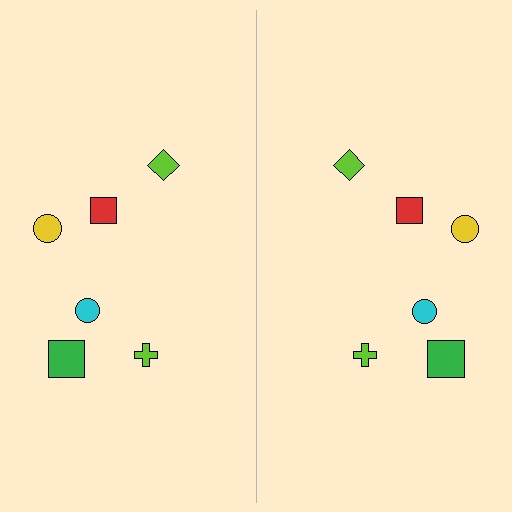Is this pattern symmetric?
Yes, this pattern has bilateral (reflection) symmetry.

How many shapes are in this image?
There are 12 shapes in this image.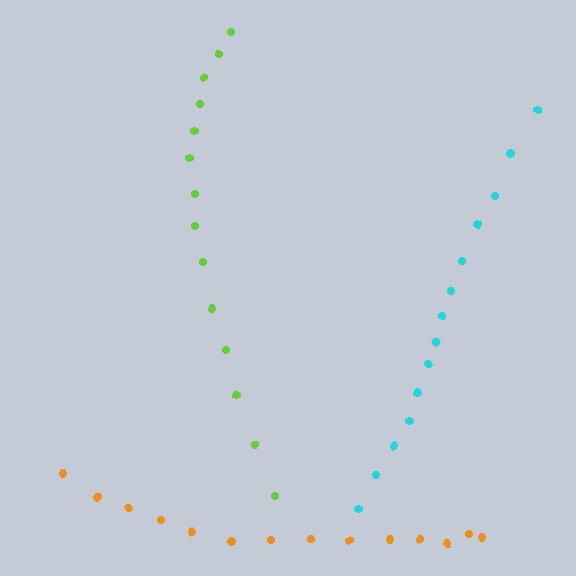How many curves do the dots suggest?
There are 3 distinct paths.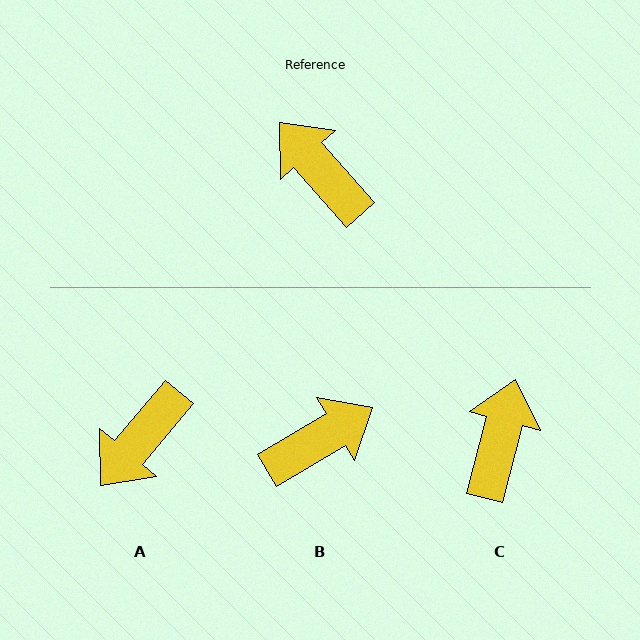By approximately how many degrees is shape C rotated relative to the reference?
Approximately 56 degrees clockwise.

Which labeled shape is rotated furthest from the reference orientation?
B, about 100 degrees away.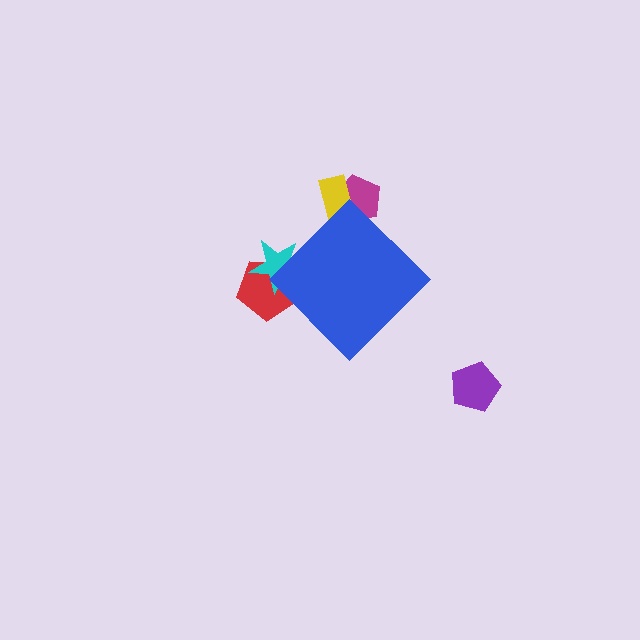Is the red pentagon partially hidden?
Yes, the red pentagon is partially hidden behind the blue diamond.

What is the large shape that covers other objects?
A blue diamond.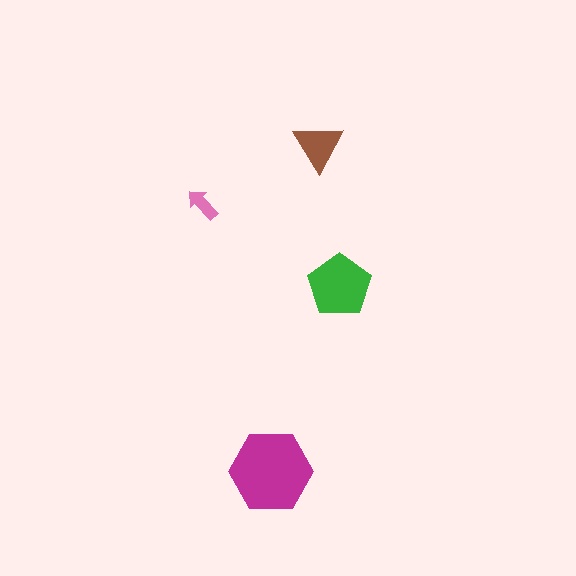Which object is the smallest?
The pink arrow.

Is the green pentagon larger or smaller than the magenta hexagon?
Smaller.